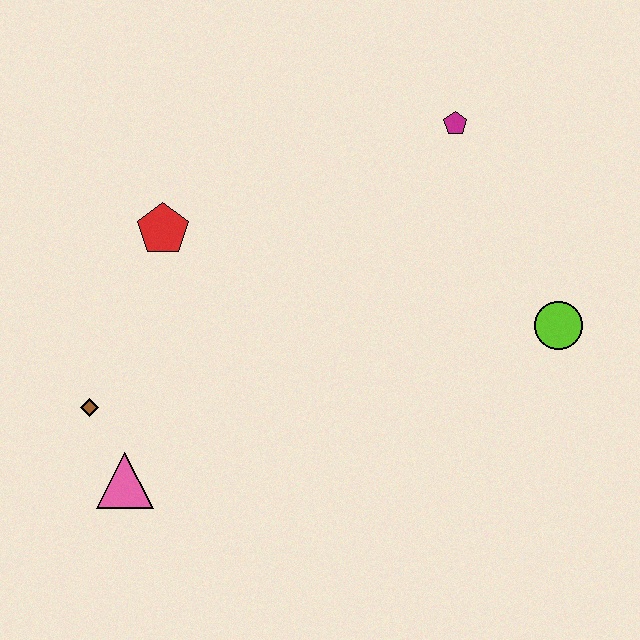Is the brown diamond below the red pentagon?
Yes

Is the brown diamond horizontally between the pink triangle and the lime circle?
No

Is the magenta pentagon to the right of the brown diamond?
Yes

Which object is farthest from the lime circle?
The brown diamond is farthest from the lime circle.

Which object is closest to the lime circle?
The magenta pentagon is closest to the lime circle.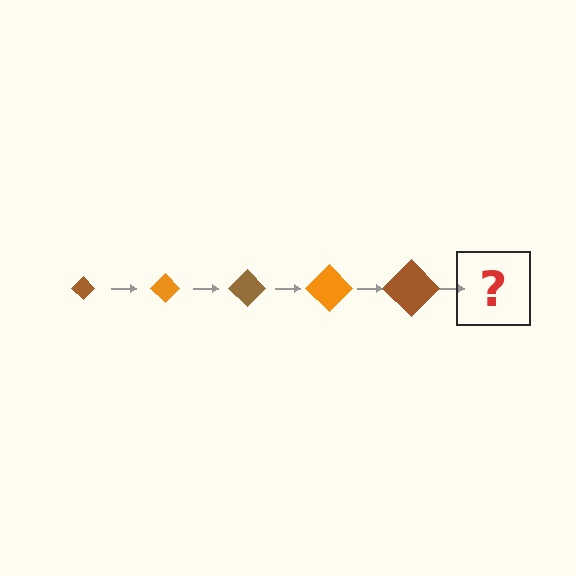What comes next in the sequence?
The next element should be an orange diamond, larger than the previous one.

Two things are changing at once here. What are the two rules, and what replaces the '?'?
The two rules are that the diamond grows larger each step and the color cycles through brown and orange. The '?' should be an orange diamond, larger than the previous one.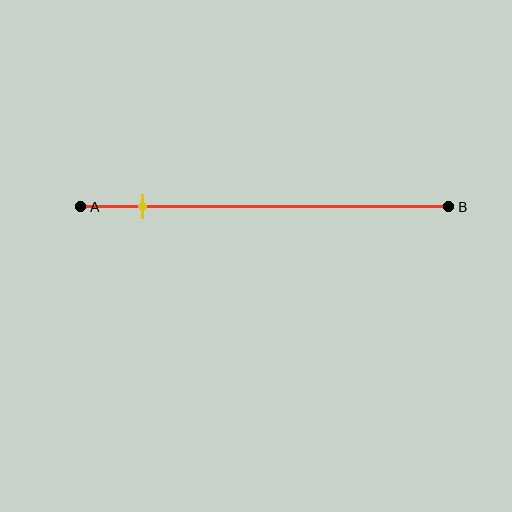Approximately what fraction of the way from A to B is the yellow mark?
The yellow mark is approximately 15% of the way from A to B.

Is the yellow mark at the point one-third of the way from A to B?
No, the mark is at about 15% from A, not at the 33% one-third point.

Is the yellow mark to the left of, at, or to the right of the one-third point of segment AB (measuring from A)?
The yellow mark is to the left of the one-third point of segment AB.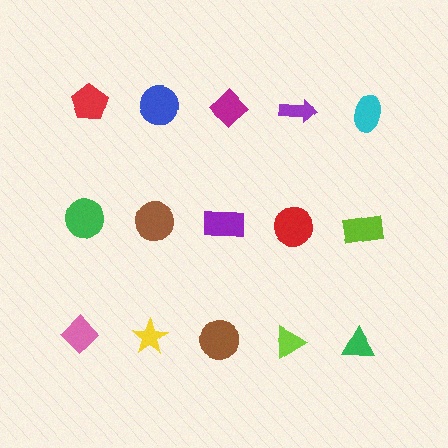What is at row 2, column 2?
A brown circle.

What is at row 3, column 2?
A yellow star.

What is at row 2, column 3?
A purple rectangle.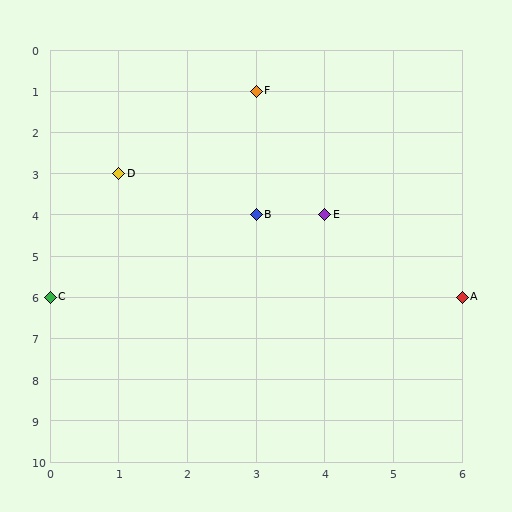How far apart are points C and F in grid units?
Points C and F are 3 columns and 5 rows apart (about 5.8 grid units diagonally).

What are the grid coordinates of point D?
Point D is at grid coordinates (1, 3).